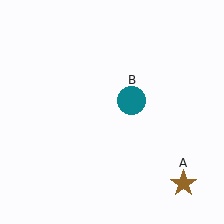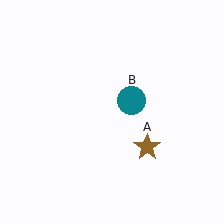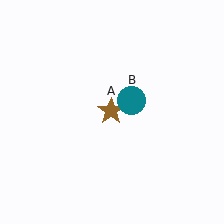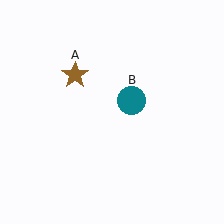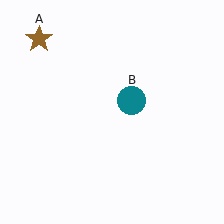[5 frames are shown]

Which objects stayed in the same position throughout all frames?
Teal circle (object B) remained stationary.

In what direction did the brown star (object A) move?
The brown star (object A) moved up and to the left.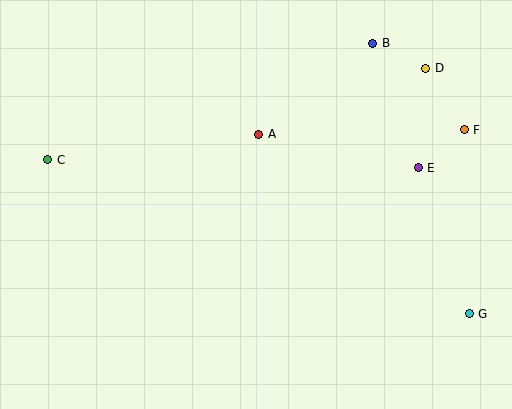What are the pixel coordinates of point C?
Point C is at (48, 160).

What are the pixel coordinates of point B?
Point B is at (373, 43).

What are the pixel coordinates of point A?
Point A is at (259, 134).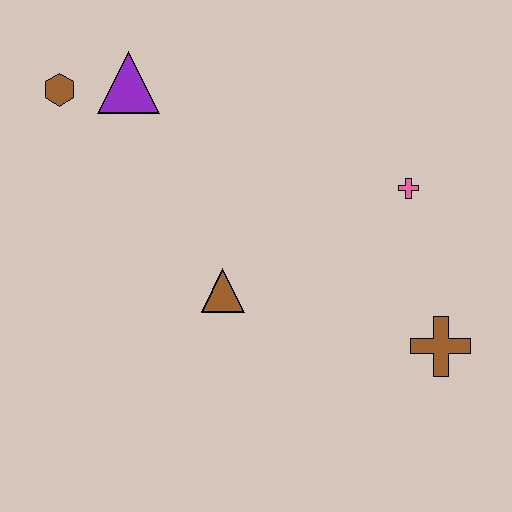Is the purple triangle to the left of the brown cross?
Yes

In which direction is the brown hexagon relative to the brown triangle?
The brown hexagon is above the brown triangle.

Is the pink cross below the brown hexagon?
Yes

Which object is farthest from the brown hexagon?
The brown cross is farthest from the brown hexagon.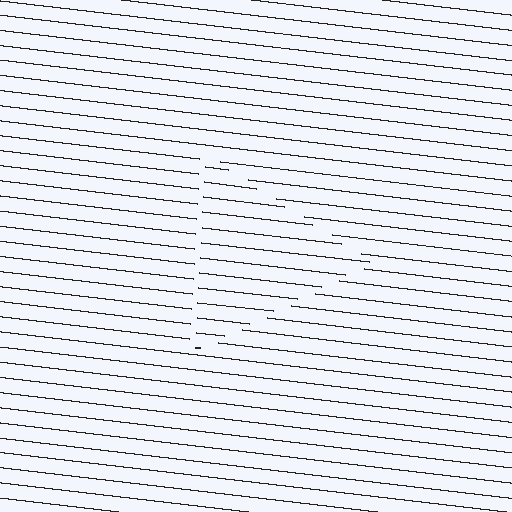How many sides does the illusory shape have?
3 sides — the line-ends trace a triangle.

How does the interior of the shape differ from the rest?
The interior of the shape contains the same grating, shifted by half a period — the contour is defined by the phase discontinuity where line-ends from the inner and outer gratings abut.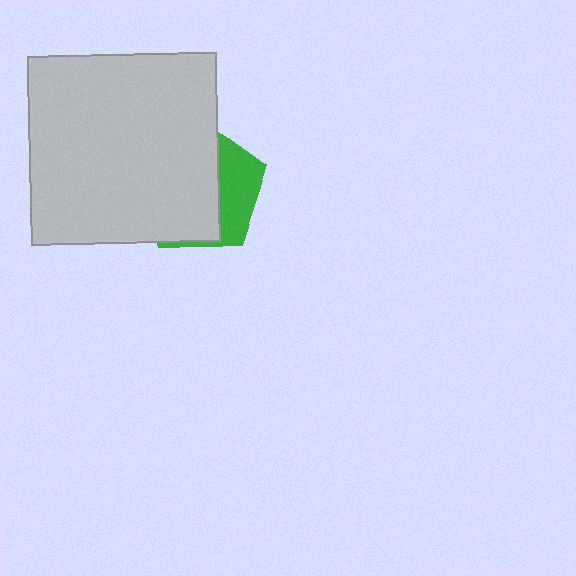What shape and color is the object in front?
The object in front is a light gray square.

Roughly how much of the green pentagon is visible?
A small part of it is visible (roughly 33%).